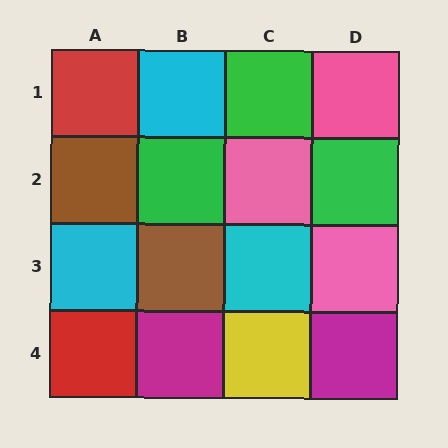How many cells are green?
3 cells are green.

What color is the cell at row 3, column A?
Cyan.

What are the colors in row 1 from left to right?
Red, cyan, green, pink.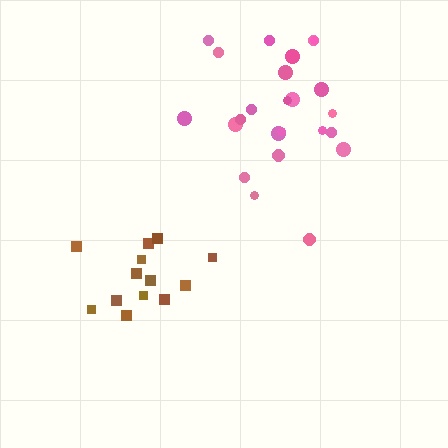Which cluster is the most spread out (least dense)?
Pink.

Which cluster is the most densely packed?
Brown.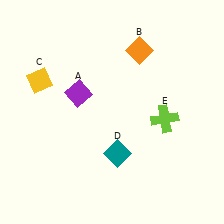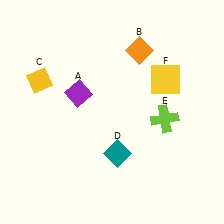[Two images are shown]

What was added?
A yellow square (F) was added in Image 2.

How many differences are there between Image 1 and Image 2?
There is 1 difference between the two images.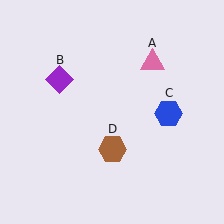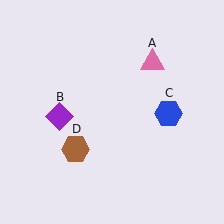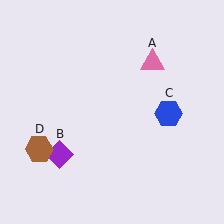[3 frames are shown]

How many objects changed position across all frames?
2 objects changed position: purple diamond (object B), brown hexagon (object D).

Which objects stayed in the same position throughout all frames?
Pink triangle (object A) and blue hexagon (object C) remained stationary.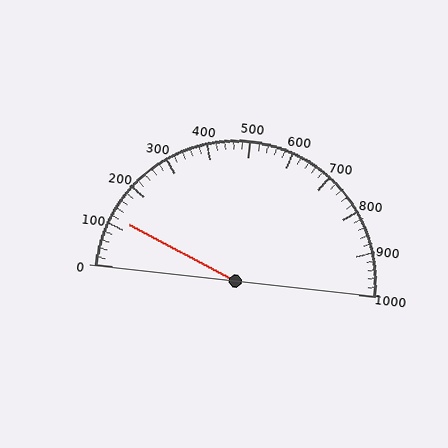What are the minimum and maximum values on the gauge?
The gauge ranges from 0 to 1000.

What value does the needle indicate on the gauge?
The needle indicates approximately 120.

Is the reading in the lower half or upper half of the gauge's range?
The reading is in the lower half of the range (0 to 1000).